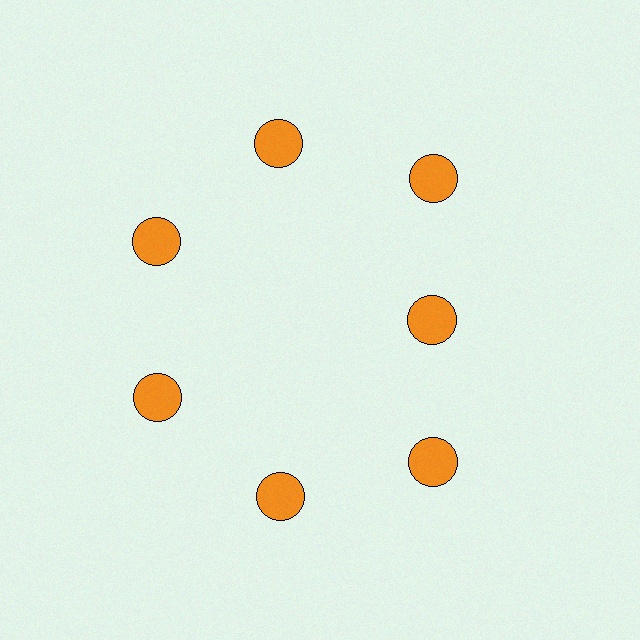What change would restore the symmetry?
The symmetry would be restored by moving it outward, back onto the ring so that all 7 circles sit at equal angles and equal distance from the center.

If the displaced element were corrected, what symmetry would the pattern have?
It would have 7-fold rotational symmetry — the pattern would map onto itself every 51 degrees.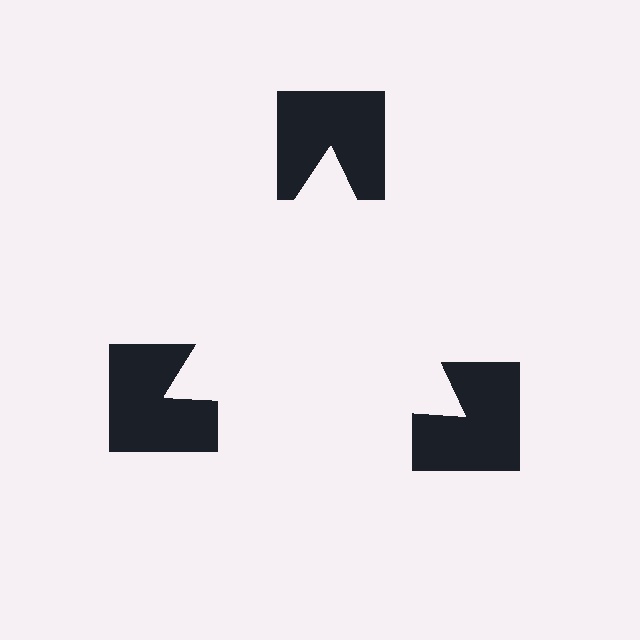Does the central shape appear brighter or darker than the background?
It typically appears slightly brighter than the background, even though no actual brightness change is drawn.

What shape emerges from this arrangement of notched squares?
An illusory triangle — its edges are inferred from the aligned wedge cuts in the notched squares, not physically drawn.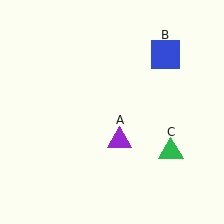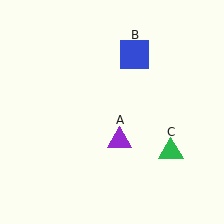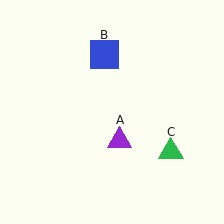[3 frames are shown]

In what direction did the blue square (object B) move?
The blue square (object B) moved left.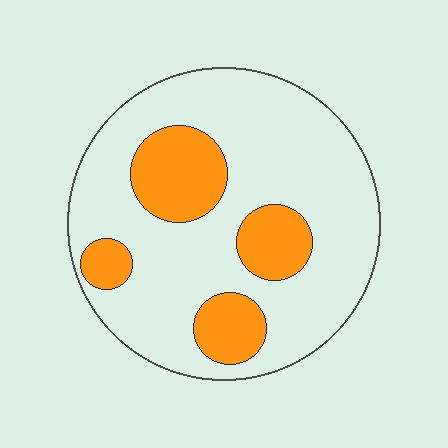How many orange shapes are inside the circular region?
4.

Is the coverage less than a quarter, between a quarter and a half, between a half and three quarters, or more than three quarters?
Less than a quarter.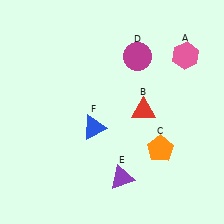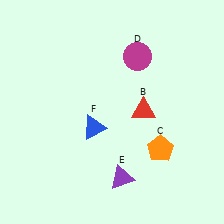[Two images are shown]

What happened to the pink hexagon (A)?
The pink hexagon (A) was removed in Image 2. It was in the top-right area of Image 1.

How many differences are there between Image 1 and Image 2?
There is 1 difference between the two images.